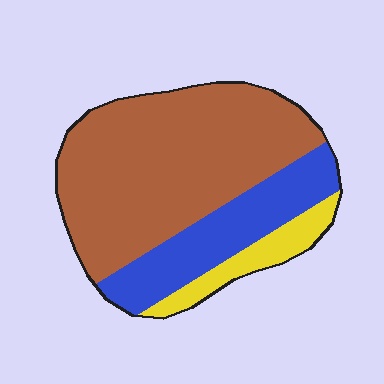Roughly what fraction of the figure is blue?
Blue covers around 25% of the figure.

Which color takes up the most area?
Brown, at roughly 65%.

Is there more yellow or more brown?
Brown.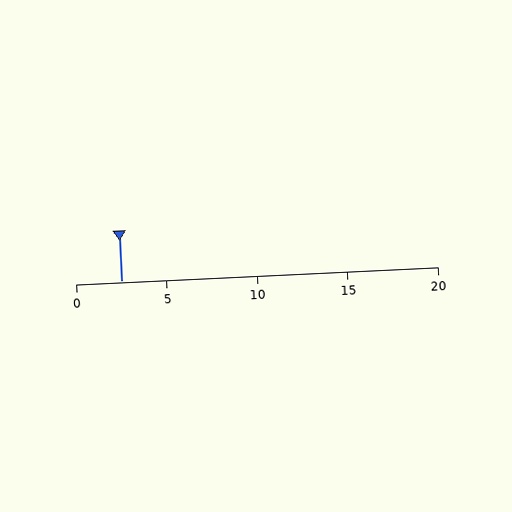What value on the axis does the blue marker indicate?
The marker indicates approximately 2.5.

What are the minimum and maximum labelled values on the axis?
The axis runs from 0 to 20.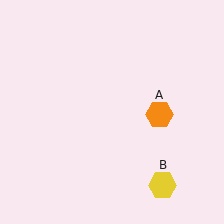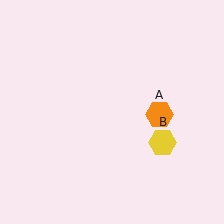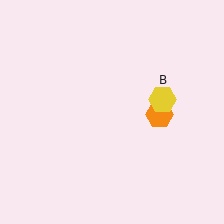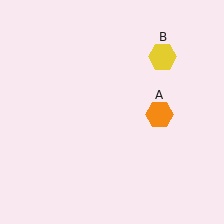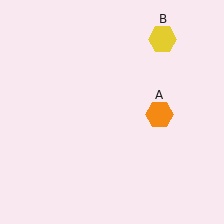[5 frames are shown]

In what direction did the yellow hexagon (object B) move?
The yellow hexagon (object B) moved up.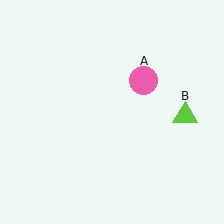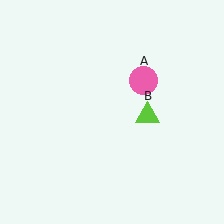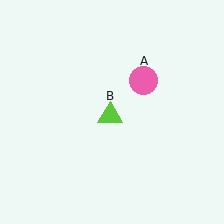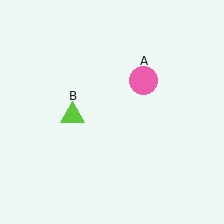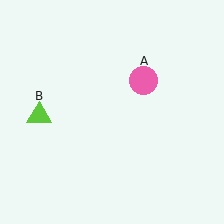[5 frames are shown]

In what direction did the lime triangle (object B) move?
The lime triangle (object B) moved left.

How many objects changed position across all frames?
1 object changed position: lime triangle (object B).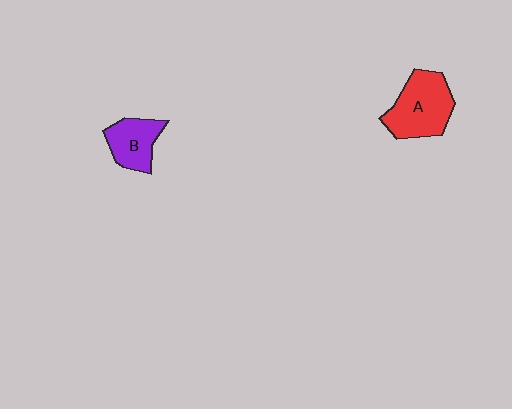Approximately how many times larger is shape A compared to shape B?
Approximately 1.5 times.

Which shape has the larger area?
Shape A (red).